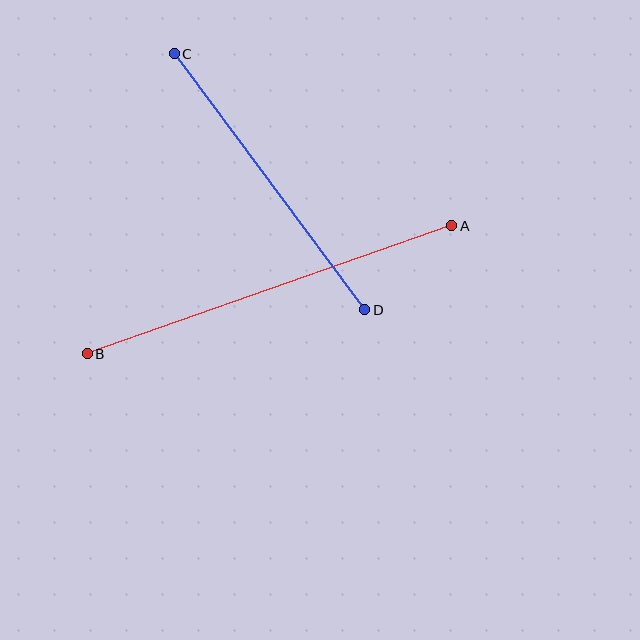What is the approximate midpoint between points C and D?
The midpoint is at approximately (269, 182) pixels.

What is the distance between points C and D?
The distance is approximately 319 pixels.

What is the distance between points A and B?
The distance is approximately 386 pixels.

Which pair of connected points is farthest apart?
Points A and B are farthest apart.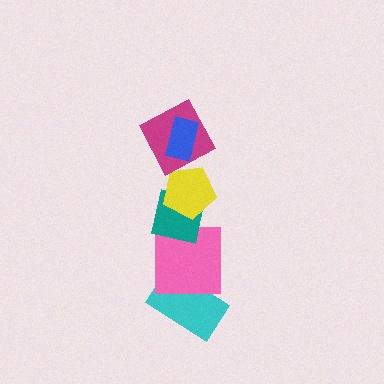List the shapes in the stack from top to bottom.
From top to bottom: the blue rectangle, the magenta square, the yellow pentagon, the teal square, the pink square, the cyan rectangle.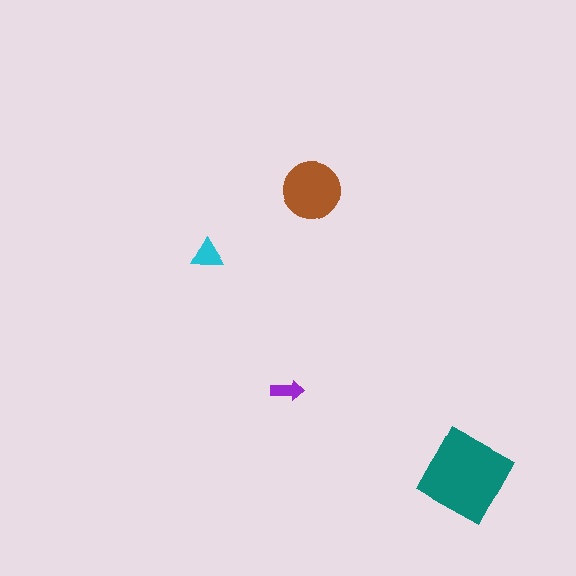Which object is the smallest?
The purple arrow.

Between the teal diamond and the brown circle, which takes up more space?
The teal diamond.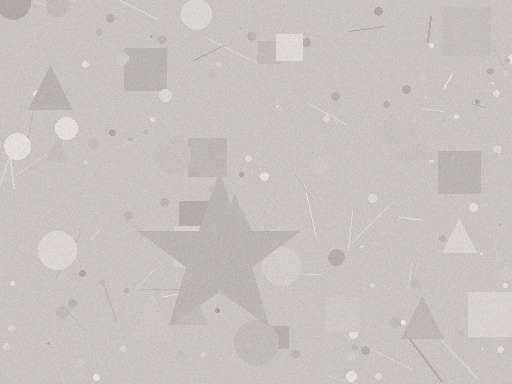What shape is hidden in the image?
A star is hidden in the image.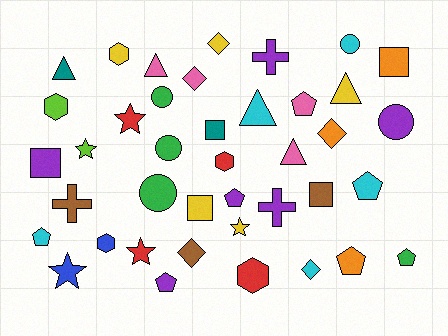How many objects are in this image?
There are 40 objects.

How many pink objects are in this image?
There are 4 pink objects.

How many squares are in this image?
There are 5 squares.